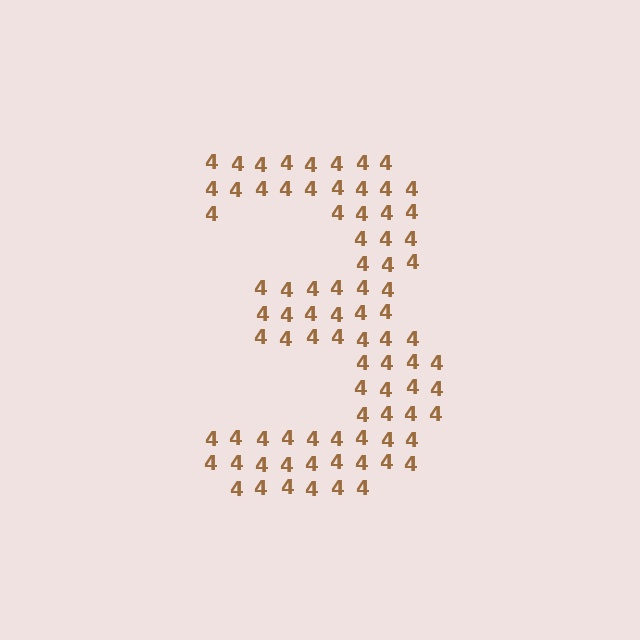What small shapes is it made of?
It is made of small digit 4's.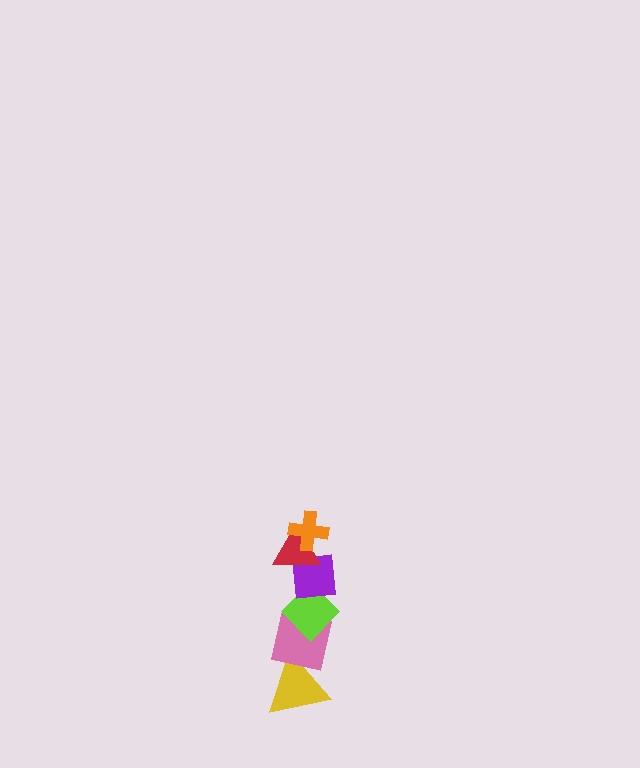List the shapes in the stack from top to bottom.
From top to bottom: the orange cross, the red triangle, the purple square, the lime diamond, the pink square, the yellow triangle.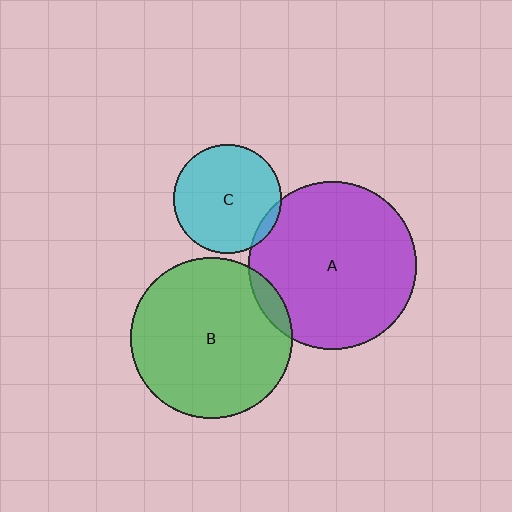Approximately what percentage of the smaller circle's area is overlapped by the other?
Approximately 5%.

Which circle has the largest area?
Circle A (purple).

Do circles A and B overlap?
Yes.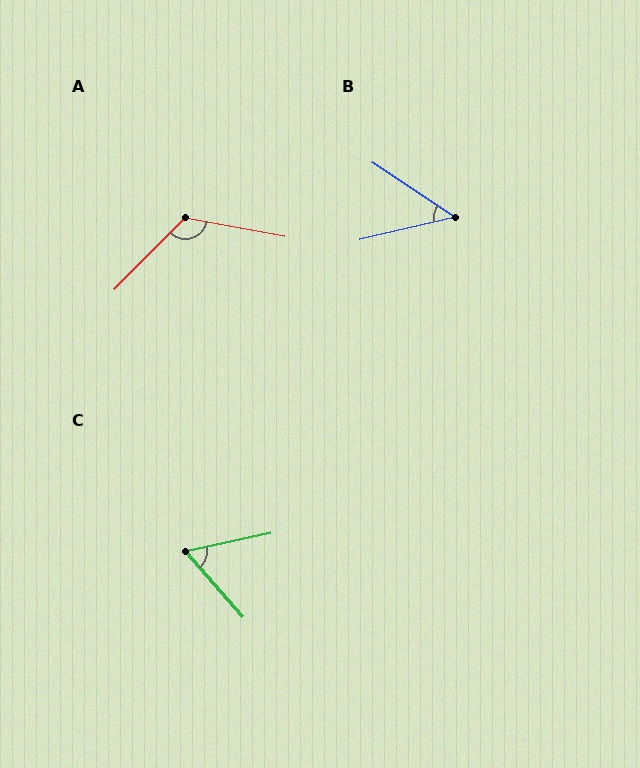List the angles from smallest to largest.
B (47°), C (61°), A (124°).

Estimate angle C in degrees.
Approximately 61 degrees.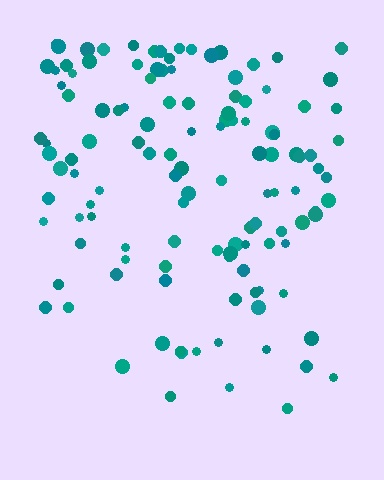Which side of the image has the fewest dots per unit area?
The bottom.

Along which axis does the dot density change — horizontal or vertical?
Vertical.